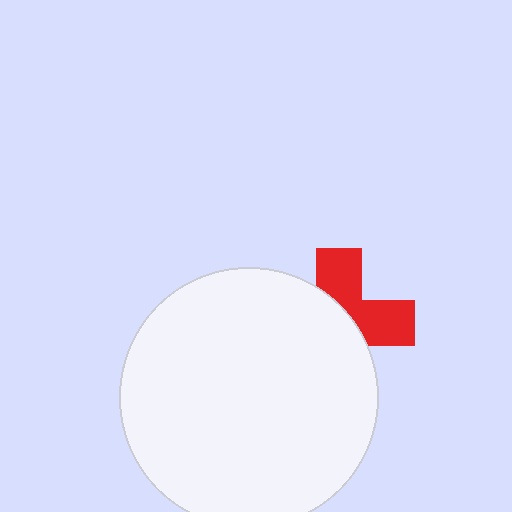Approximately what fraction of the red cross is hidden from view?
Roughly 57% of the red cross is hidden behind the white circle.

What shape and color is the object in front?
The object in front is a white circle.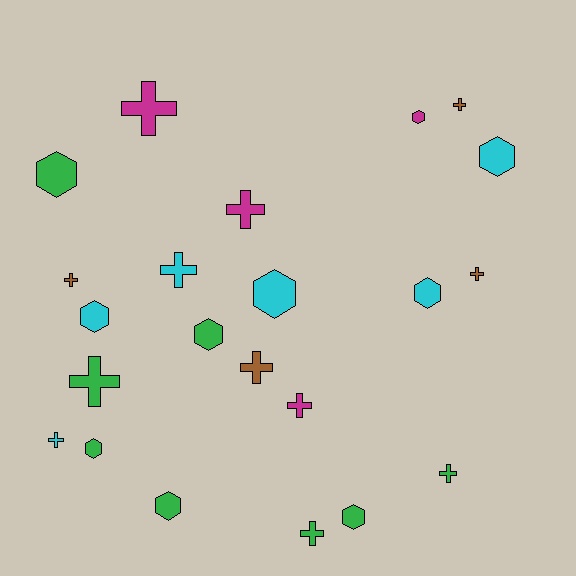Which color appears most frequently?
Green, with 8 objects.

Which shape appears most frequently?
Cross, with 12 objects.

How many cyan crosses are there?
There are 2 cyan crosses.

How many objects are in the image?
There are 22 objects.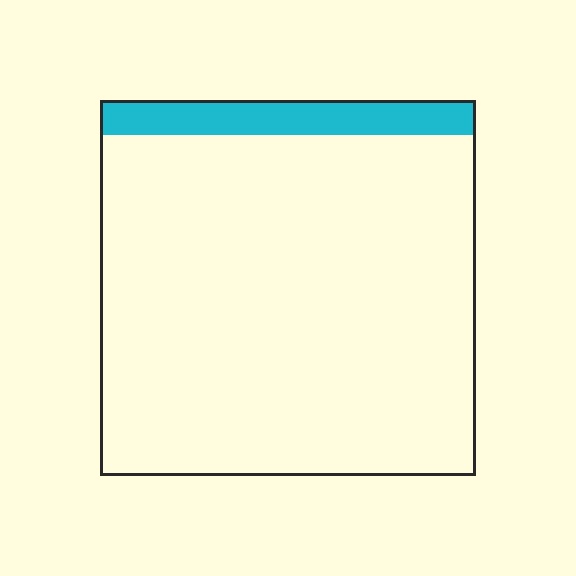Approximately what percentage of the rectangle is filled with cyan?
Approximately 10%.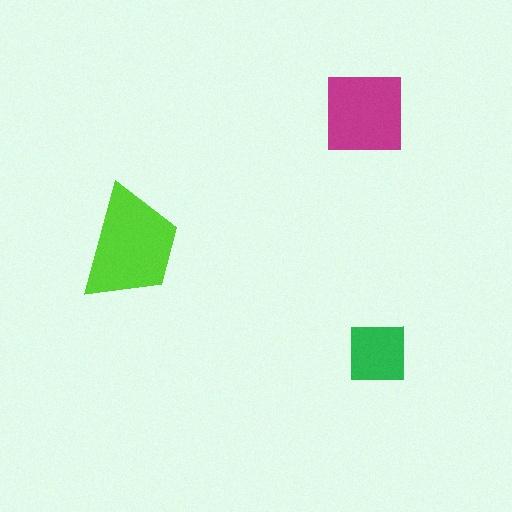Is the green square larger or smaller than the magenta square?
Smaller.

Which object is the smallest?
The green square.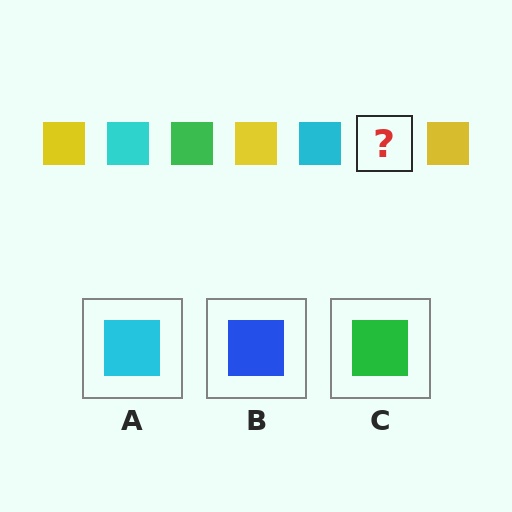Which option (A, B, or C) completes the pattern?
C.